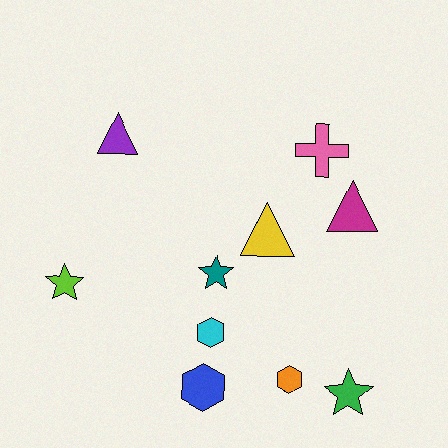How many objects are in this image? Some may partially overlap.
There are 10 objects.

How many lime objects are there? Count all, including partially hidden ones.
There is 1 lime object.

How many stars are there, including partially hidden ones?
There are 3 stars.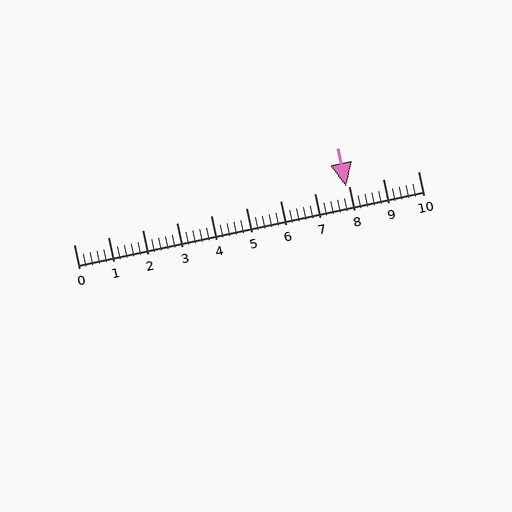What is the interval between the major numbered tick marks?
The major tick marks are spaced 1 units apart.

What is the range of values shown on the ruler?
The ruler shows values from 0 to 10.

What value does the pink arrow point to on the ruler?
The pink arrow points to approximately 7.9.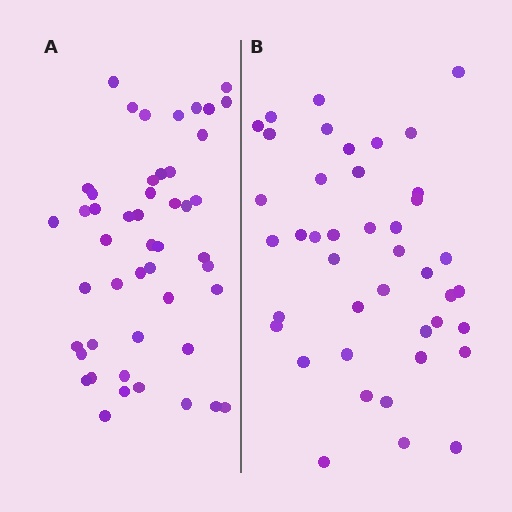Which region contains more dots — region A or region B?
Region A (the left region) has more dots.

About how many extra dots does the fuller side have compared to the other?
Region A has about 6 more dots than region B.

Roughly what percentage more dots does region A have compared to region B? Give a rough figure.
About 15% more.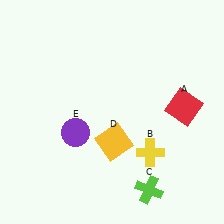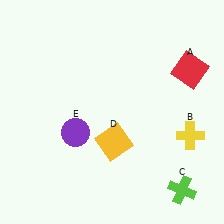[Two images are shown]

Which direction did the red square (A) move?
The red square (A) moved up.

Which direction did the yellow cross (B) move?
The yellow cross (B) moved right.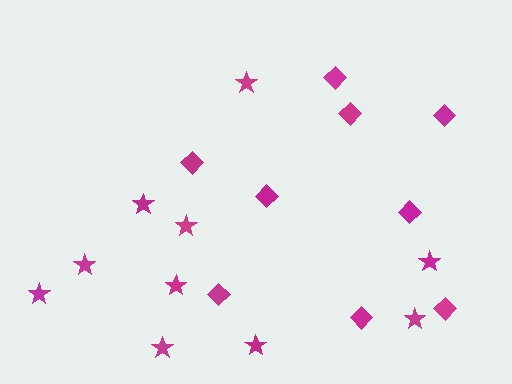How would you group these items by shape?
There are 2 groups: one group of stars (10) and one group of diamonds (9).